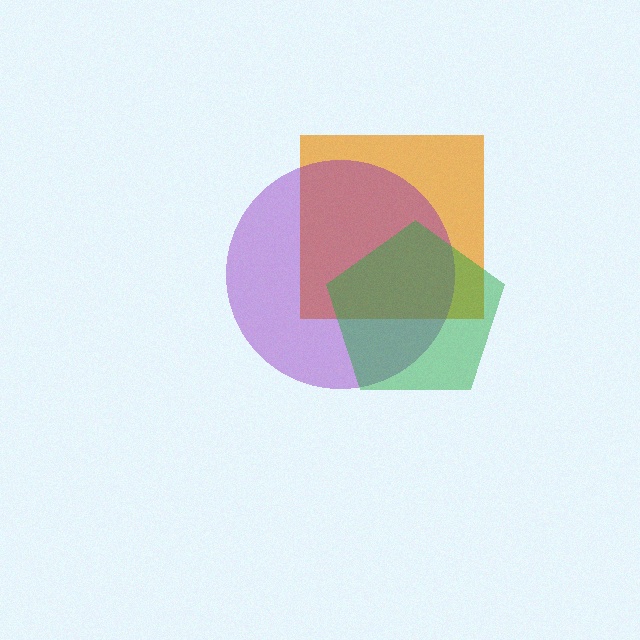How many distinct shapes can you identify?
There are 3 distinct shapes: an orange square, a purple circle, a green pentagon.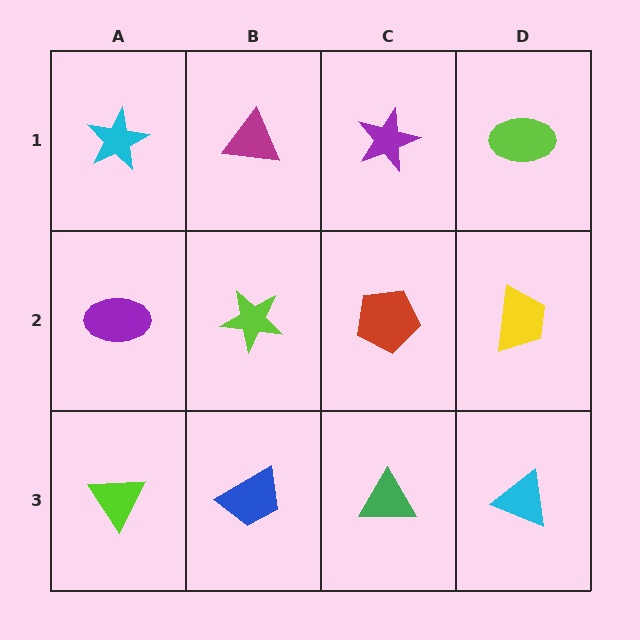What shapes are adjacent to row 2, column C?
A purple star (row 1, column C), a green triangle (row 3, column C), a lime star (row 2, column B), a yellow trapezoid (row 2, column D).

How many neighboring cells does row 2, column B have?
4.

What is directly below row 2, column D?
A cyan triangle.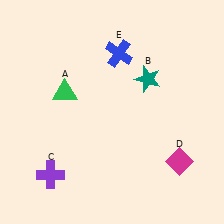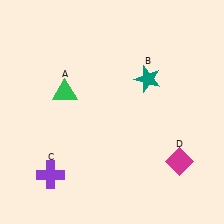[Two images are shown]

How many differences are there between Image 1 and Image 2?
There is 1 difference between the two images.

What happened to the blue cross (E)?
The blue cross (E) was removed in Image 2. It was in the top-right area of Image 1.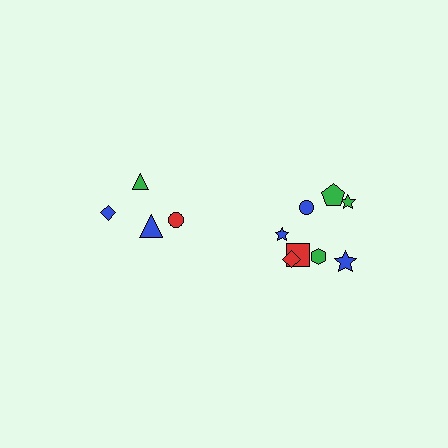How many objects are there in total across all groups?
There are 12 objects.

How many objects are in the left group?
There are 4 objects.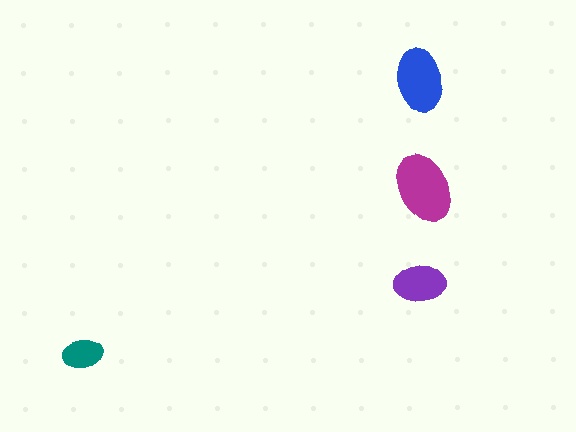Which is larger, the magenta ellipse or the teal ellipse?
The magenta one.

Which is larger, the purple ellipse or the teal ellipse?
The purple one.